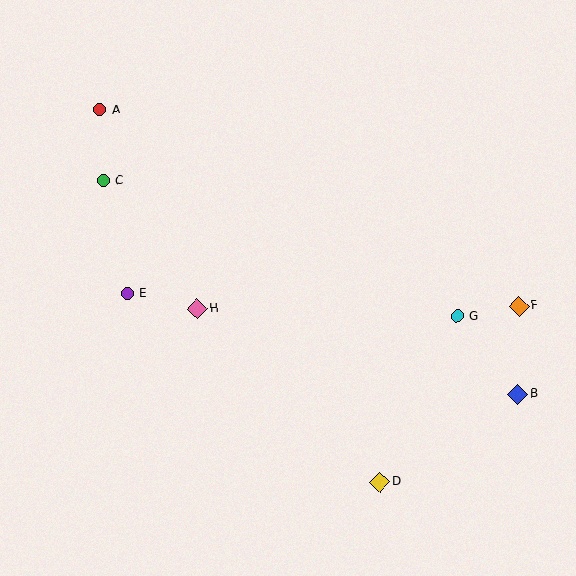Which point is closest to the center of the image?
Point H at (197, 308) is closest to the center.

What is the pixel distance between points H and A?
The distance between H and A is 221 pixels.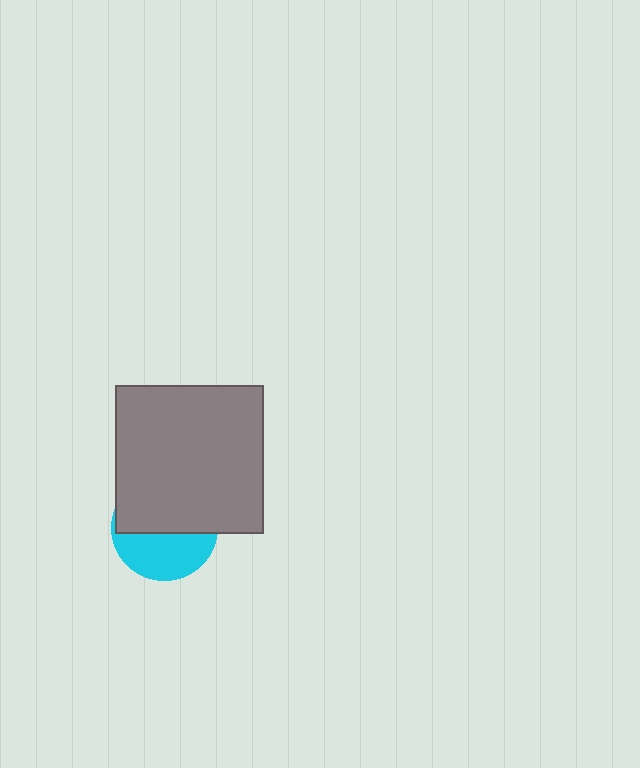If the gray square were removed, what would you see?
You would see the complete cyan circle.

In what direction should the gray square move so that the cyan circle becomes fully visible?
The gray square should move up. That is the shortest direction to clear the overlap and leave the cyan circle fully visible.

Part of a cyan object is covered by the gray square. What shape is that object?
It is a circle.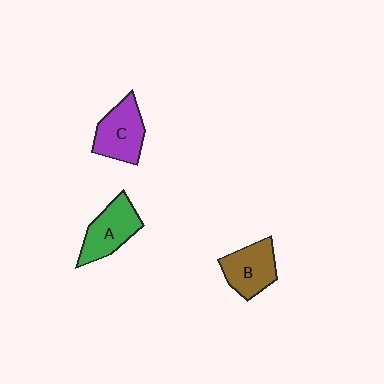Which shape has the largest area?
Shape A (green).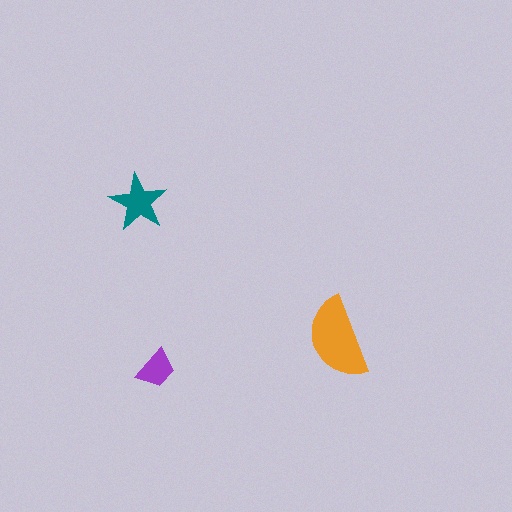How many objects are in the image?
There are 3 objects in the image.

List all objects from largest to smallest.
The orange semicircle, the teal star, the purple trapezoid.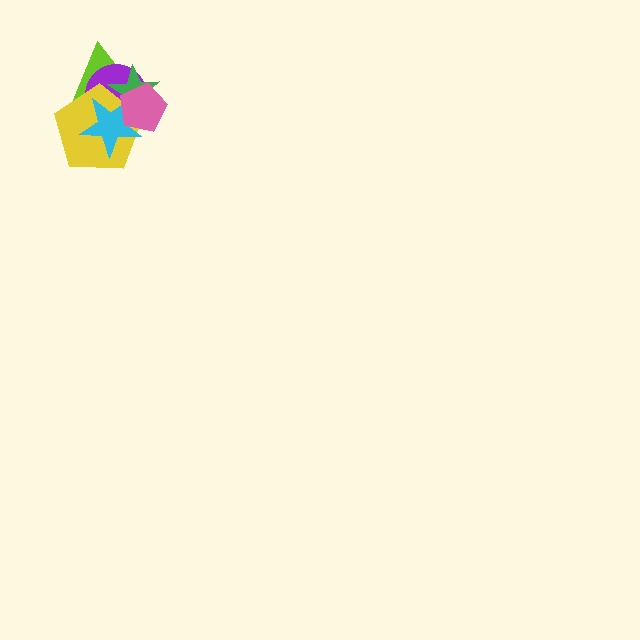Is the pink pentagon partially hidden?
No, no other shape covers it.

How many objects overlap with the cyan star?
5 objects overlap with the cyan star.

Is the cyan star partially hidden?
Yes, it is partially covered by another shape.